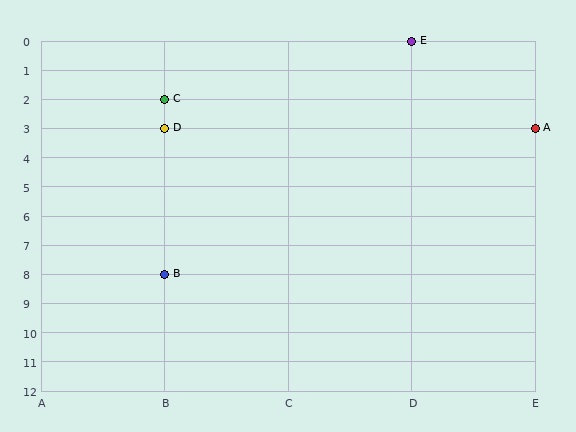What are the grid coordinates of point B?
Point B is at grid coordinates (B, 8).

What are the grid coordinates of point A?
Point A is at grid coordinates (E, 3).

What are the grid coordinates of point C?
Point C is at grid coordinates (B, 2).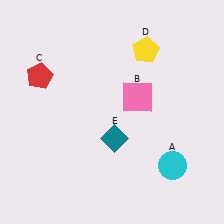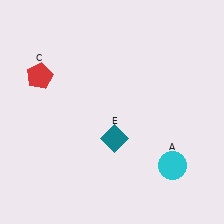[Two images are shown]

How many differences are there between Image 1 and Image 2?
There are 2 differences between the two images.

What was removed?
The pink square (B), the yellow pentagon (D) were removed in Image 2.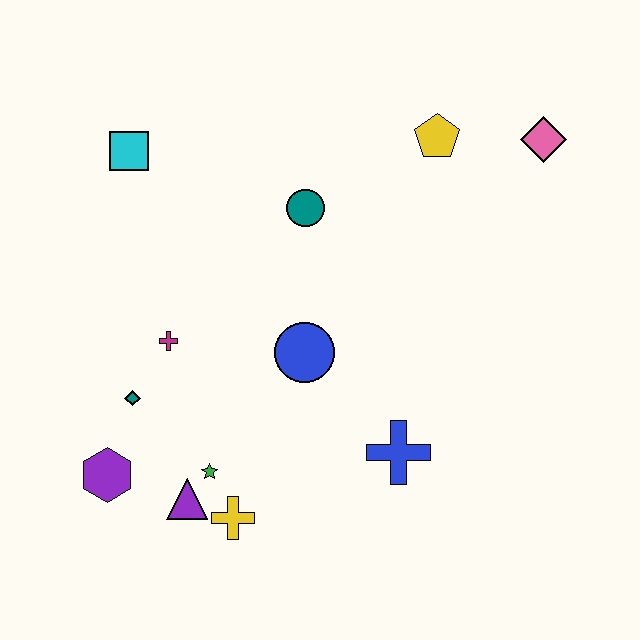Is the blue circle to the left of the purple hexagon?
No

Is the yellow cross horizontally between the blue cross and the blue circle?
No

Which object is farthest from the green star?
The pink diamond is farthest from the green star.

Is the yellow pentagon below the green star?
No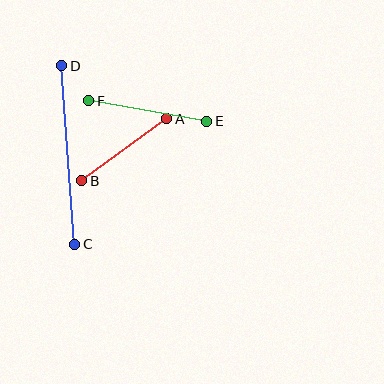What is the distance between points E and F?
The distance is approximately 120 pixels.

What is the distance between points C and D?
The distance is approximately 179 pixels.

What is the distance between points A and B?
The distance is approximately 105 pixels.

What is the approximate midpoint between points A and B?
The midpoint is at approximately (124, 150) pixels.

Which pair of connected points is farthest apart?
Points C and D are farthest apart.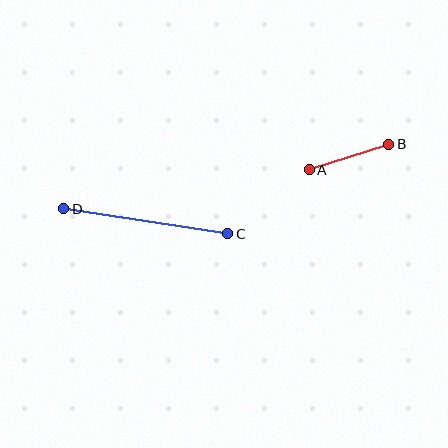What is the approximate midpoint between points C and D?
The midpoint is at approximately (146, 221) pixels.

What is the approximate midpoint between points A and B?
The midpoint is at approximately (349, 157) pixels.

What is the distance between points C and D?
The distance is approximately 166 pixels.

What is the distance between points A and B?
The distance is approximately 84 pixels.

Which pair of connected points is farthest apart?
Points C and D are farthest apart.